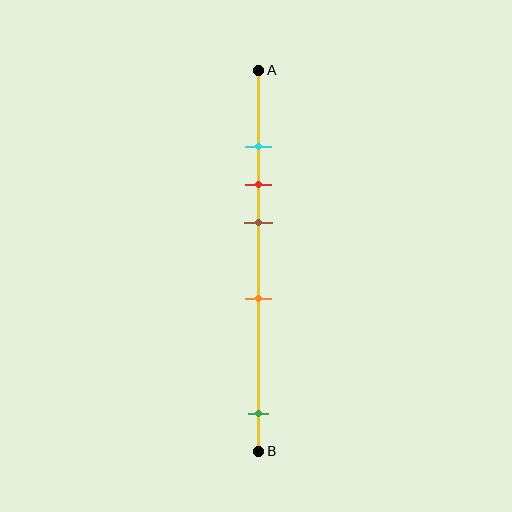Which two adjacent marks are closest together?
The cyan and red marks are the closest adjacent pair.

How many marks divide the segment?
There are 5 marks dividing the segment.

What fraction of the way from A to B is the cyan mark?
The cyan mark is approximately 20% (0.2) of the way from A to B.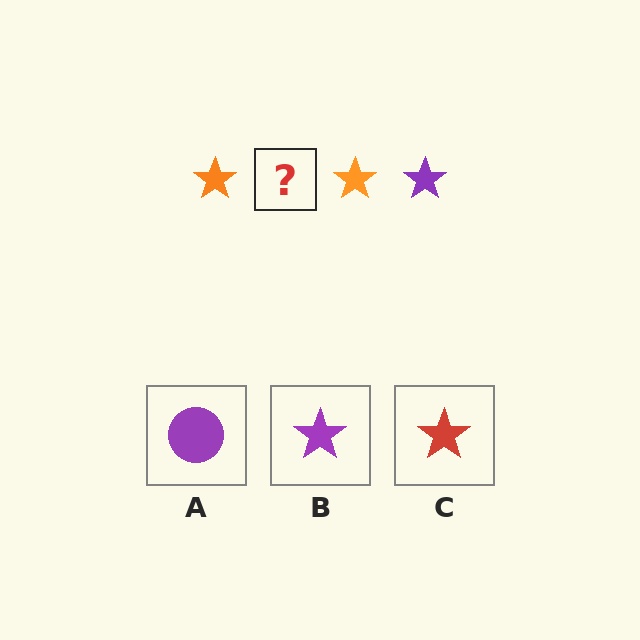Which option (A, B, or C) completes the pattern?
B.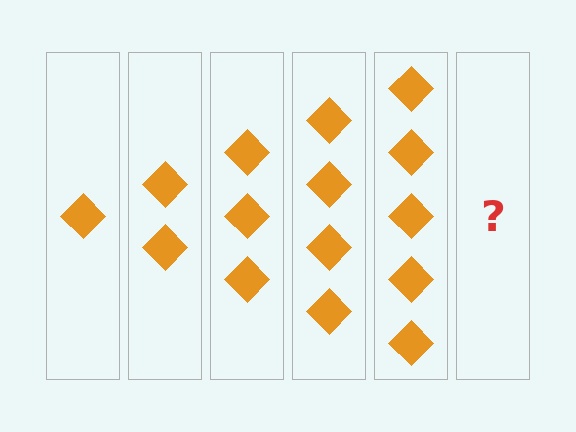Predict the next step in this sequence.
The next step is 6 diamonds.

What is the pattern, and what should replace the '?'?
The pattern is that each step adds one more diamond. The '?' should be 6 diamonds.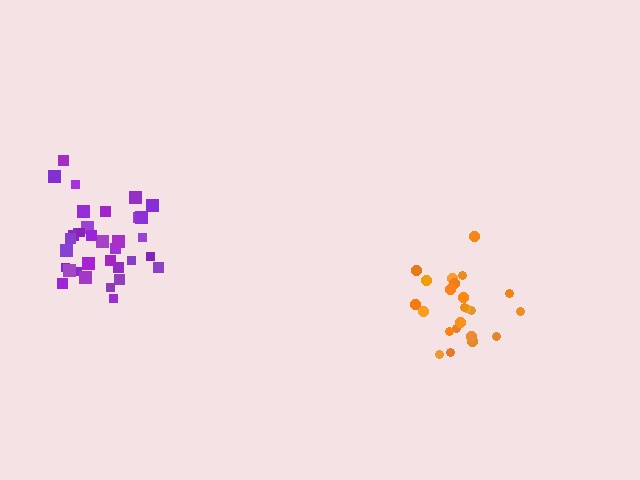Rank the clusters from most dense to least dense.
orange, purple.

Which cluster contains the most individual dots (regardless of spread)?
Purple (34).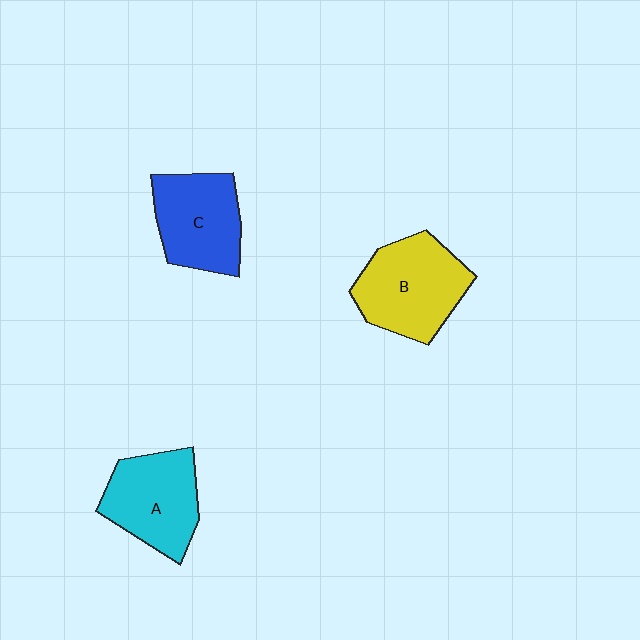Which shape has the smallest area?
Shape C (blue).